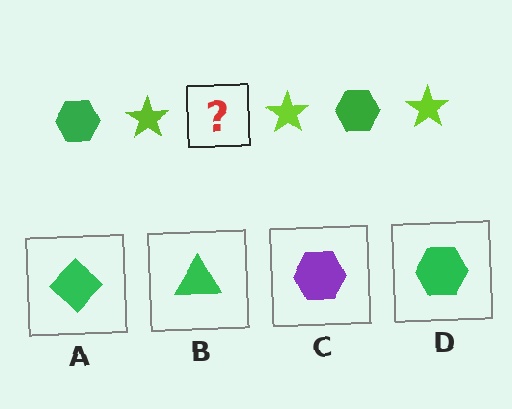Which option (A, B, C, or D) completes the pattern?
D.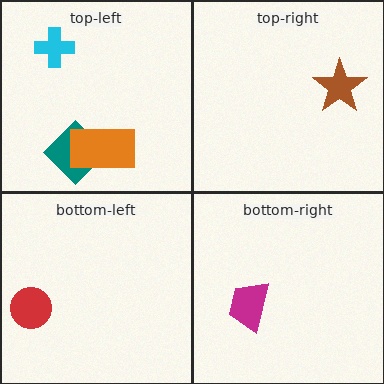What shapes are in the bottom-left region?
The red circle.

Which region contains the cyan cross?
The top-left region.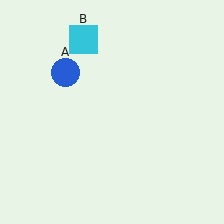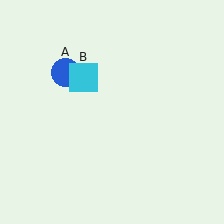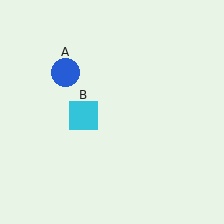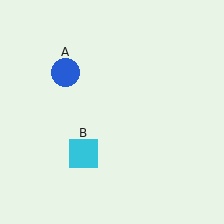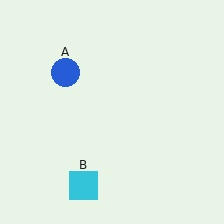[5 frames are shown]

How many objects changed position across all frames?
1 object changed position: cyan square (object B).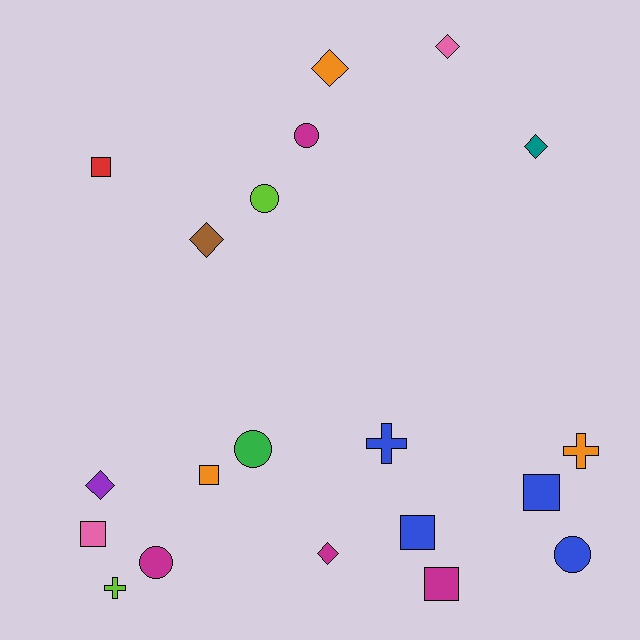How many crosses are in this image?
There are 3 crosses.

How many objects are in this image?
There are 20 objects.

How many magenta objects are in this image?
There are 4 magenta objects.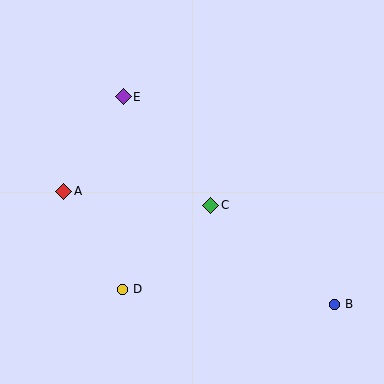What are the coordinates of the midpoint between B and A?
The midpoint between B and A is at (199, 248).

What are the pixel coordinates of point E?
Point E is at (123, 97).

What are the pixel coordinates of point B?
Point B is at (335, 304).